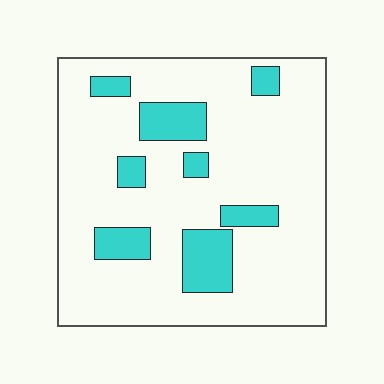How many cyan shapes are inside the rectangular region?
8.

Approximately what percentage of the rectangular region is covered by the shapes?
Approximately 15%.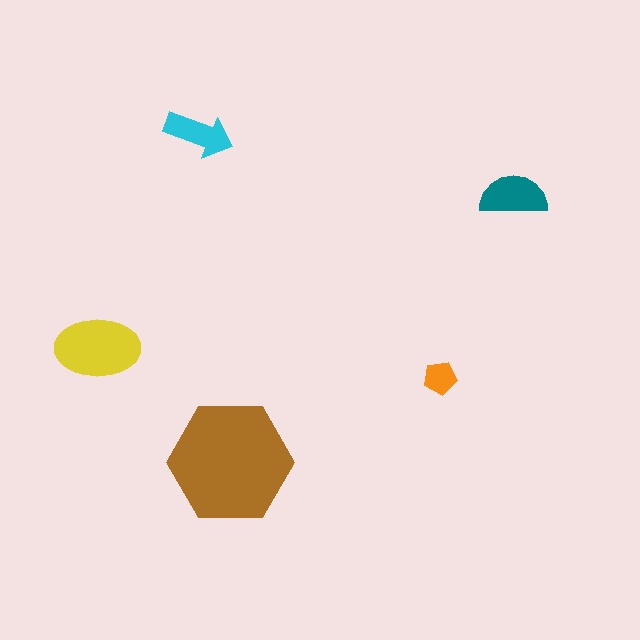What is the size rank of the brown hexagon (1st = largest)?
1st.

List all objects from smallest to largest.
The orange pentagon, the cyan arrow, the teal semicircle, the yellow ellipse, the brown hexagon.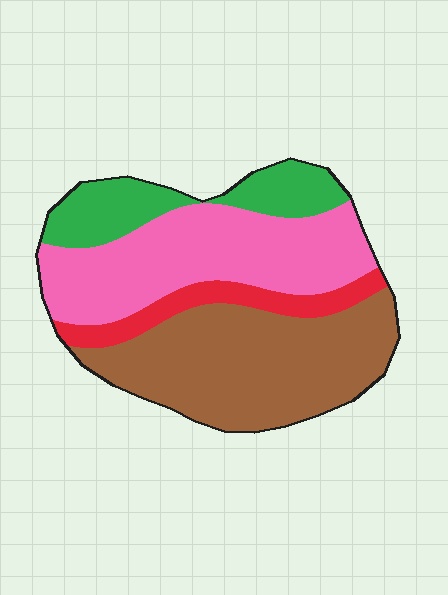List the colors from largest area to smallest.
From largest to smallest: brown, pink, green, red.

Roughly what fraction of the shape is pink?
Pink covers around 35% of the shape.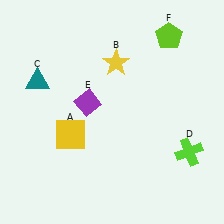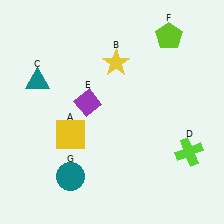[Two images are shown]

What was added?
A teal circle (G) was added in Image 2.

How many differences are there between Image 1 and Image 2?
There is 1 difference between the two images.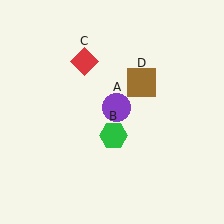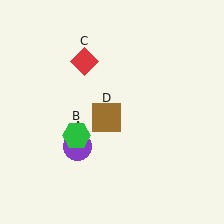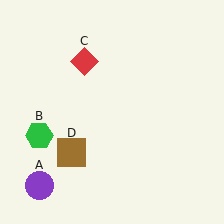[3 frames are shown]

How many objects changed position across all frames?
3 objects changed position: purple circle (object A), green hexagon (object B), brown square (object D).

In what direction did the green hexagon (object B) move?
The green hexagon (object B) moved left.